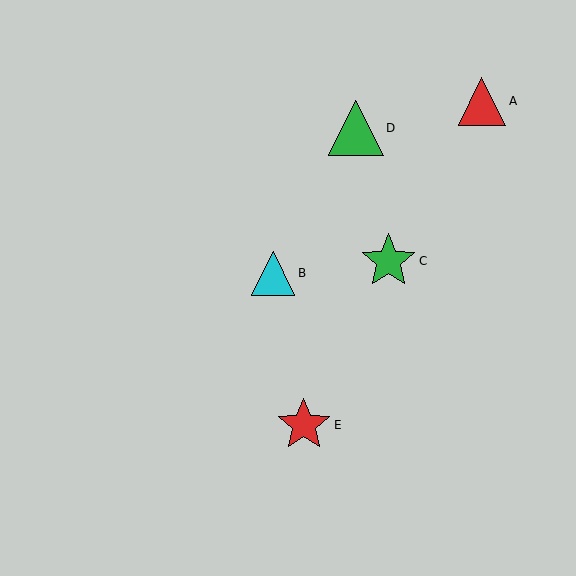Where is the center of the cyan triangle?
The center of the cyan triangle is at (273, 273).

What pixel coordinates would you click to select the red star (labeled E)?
Click at (304, 425) to select the red star E.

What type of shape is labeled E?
Shape E is a red star.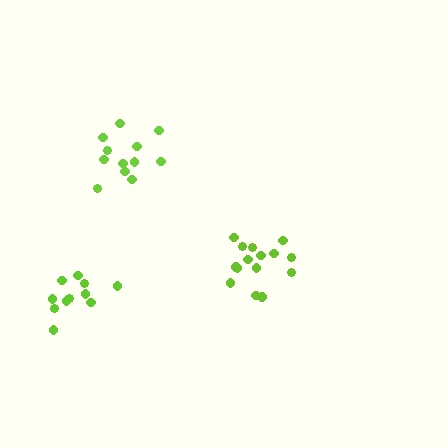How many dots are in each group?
Group 1: 11 dots, Group 2: 12 dots, Group 3: 16 dots (39 total).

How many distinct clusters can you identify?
There are 3 distinct clusters.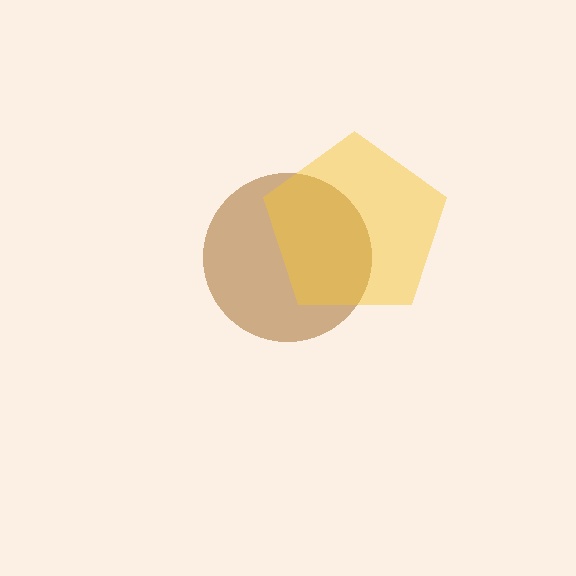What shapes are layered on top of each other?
The layered shapes are: a brown circle, a yellow pentagon.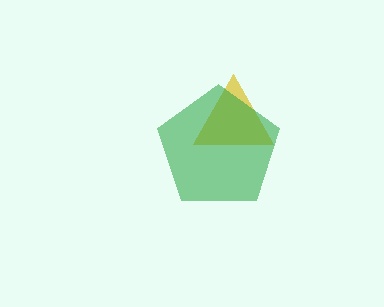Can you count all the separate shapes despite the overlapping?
Yes, there are 2 separate shapes.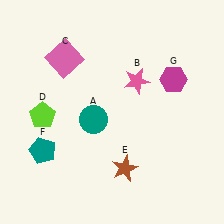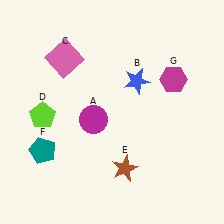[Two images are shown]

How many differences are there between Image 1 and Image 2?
There are 2 differences between the two images.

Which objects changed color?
A changed from teal to magenta. B changed from pink to blue.